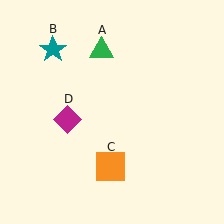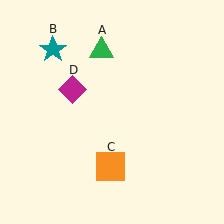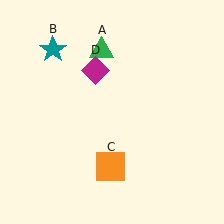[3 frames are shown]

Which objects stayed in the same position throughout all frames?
Green triangle (object A) and teal star (object B) and orange square (object C) remained stationary.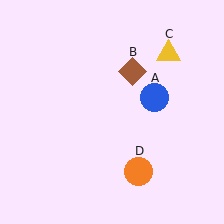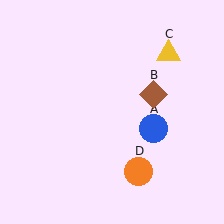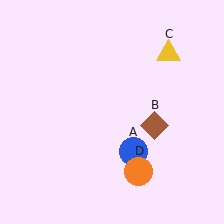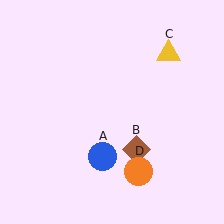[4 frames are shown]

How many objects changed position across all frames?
2 objects changed position: blue circle (object A), brown diamond (object B).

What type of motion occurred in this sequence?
The blue circle (object A), brown diamond (object B) rotated clockwise around the center of the scene.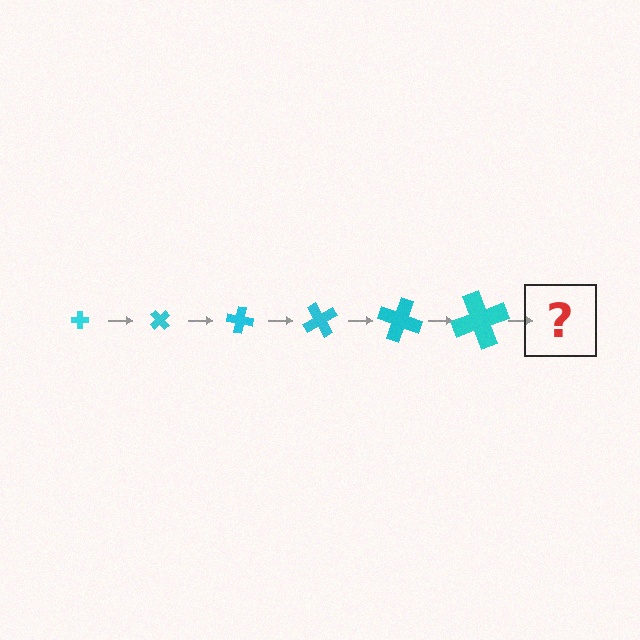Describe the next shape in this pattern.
It should be a cross, larger than the previous one and rotated 300 degrees from the start.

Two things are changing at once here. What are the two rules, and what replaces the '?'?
The two rules are that the cross grows larger each step and it rotates 50 degrees each step. The '?' should be a cross, larger than the previous one and rotated 300 degrees from the start.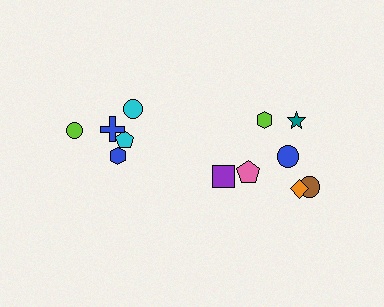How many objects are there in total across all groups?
There are 12 objects.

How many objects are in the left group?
There are 5 objects.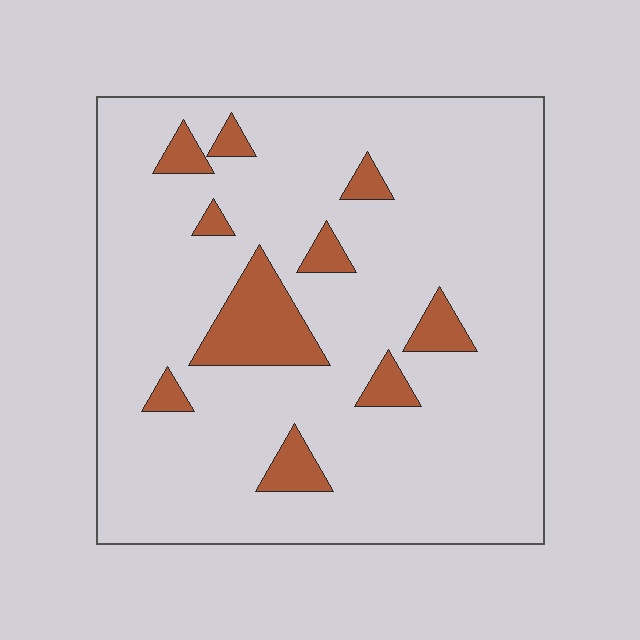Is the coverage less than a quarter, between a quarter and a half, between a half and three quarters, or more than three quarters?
Less than a quarter.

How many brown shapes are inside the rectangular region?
10.